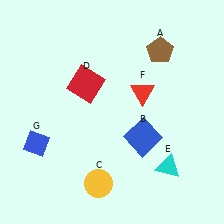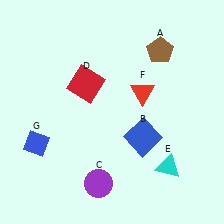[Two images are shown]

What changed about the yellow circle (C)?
In Image 1, C is yellow. In Image 2, it changed to purple.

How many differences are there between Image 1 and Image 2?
There is 1 difference between the two images.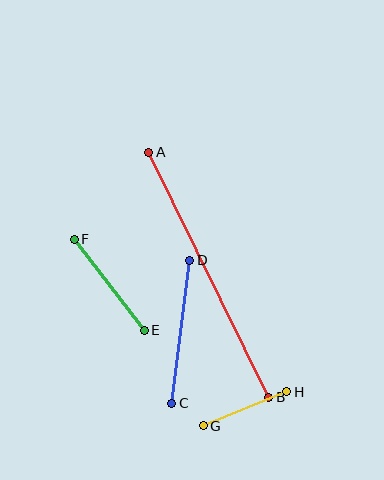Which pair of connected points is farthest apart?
Points A and B are farthest apart.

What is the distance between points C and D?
The distance is approximately 144 pixels.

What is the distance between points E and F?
The distance is approximately 115 pixels.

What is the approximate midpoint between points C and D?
The midpoint is at approximately (181, 332) pixels.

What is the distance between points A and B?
The distance is approximately 273 pixels.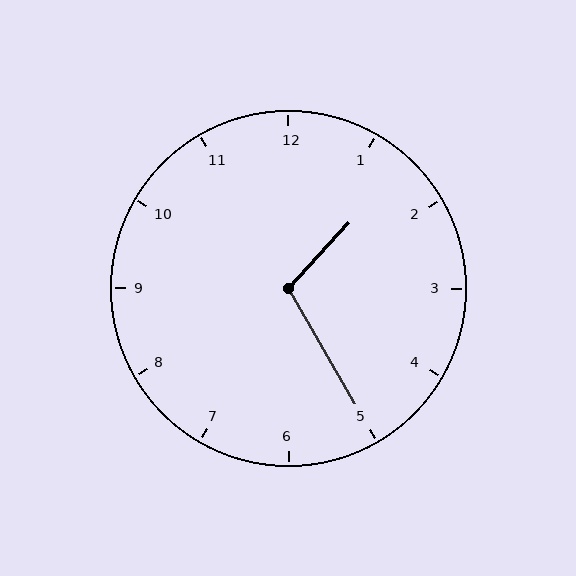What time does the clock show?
1:25.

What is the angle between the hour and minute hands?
Approximately 108 degrees.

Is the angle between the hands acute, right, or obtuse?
It is obtuse.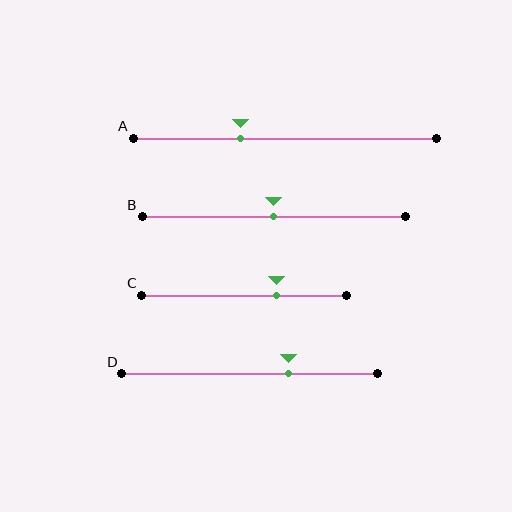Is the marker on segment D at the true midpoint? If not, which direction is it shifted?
No, the marker on segment D is shifted to the right by about 15% of the segment length.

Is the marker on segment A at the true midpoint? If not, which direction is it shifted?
No, the marker on segment A is shifted to the left by about 15% of the segment length.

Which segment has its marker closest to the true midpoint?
Segment B has its marker closest to the true midpoint.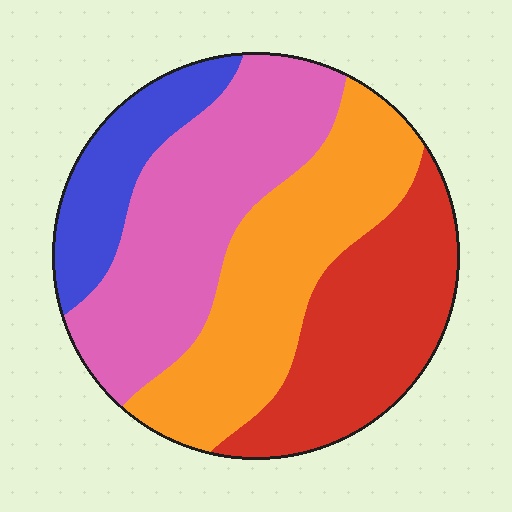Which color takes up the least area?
Blue, at roughly 15%.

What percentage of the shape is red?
Red covers roughly 25% of the shape.